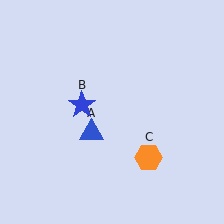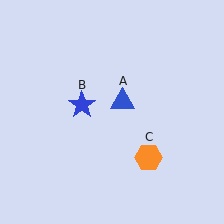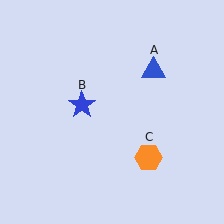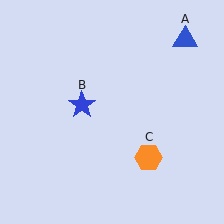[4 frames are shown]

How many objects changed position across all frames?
1 object changed position: blue triangle (object A).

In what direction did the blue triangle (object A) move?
The blue triangle (object A) moved up and to the right.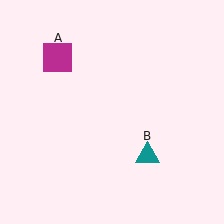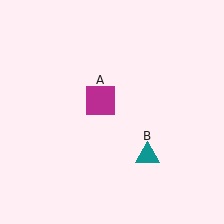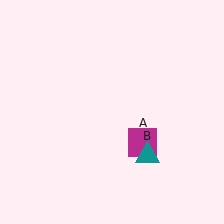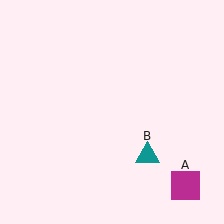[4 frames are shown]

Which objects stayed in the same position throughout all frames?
Teal triangle (object B) remained stationary.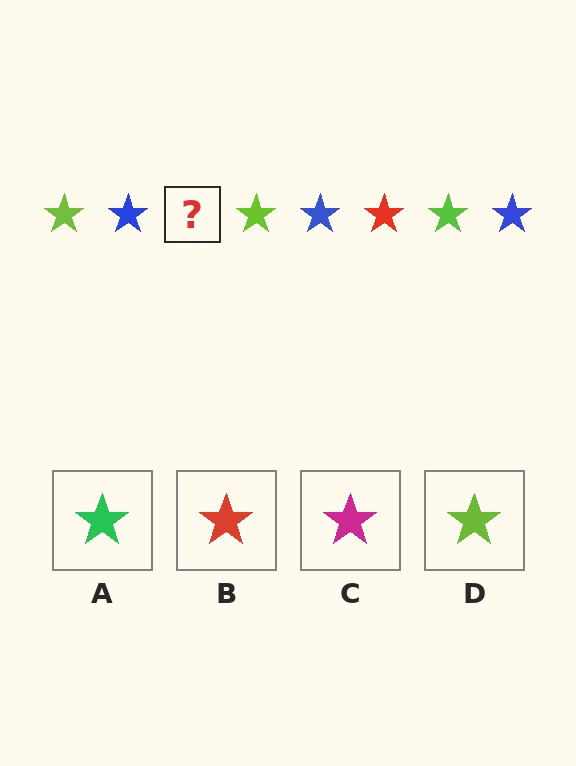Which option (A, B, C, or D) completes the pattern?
B.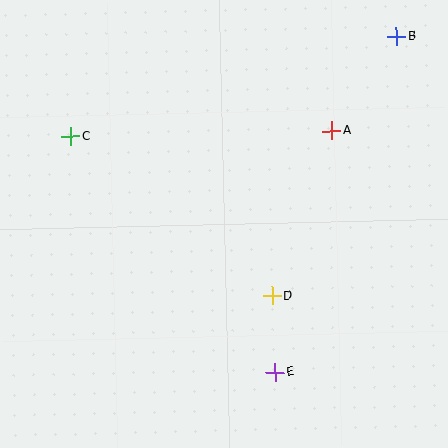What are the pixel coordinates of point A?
Point A is at (332, 131).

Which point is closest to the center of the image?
Point D at (272, 296) is closest to the center.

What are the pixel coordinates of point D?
Point D is at (272, 296).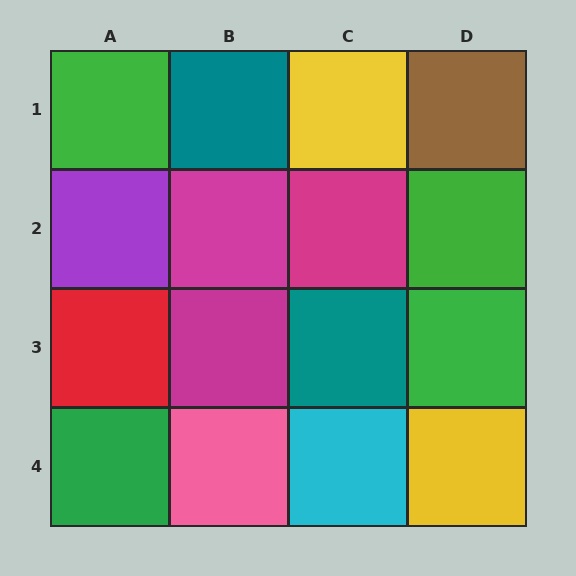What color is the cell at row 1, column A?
Green.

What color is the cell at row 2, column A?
Purple.